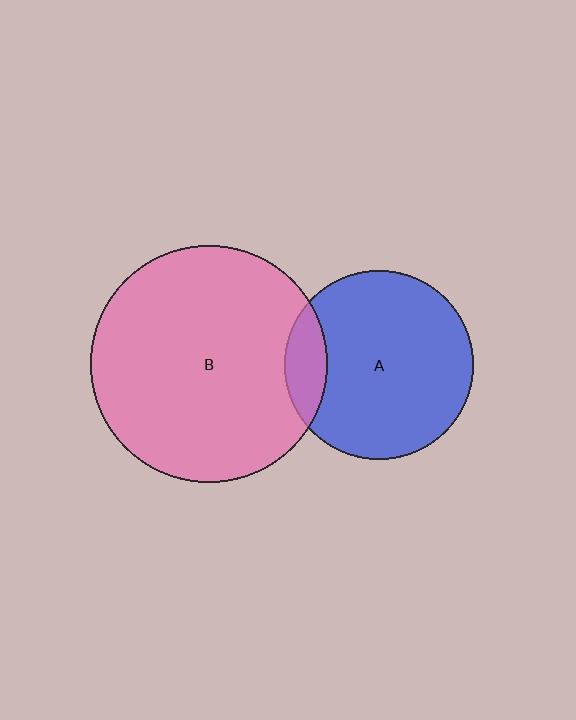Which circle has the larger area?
Circle B (pink).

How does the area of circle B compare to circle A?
Approximately 1.6 times.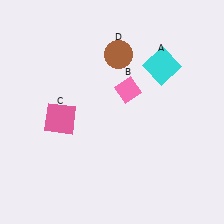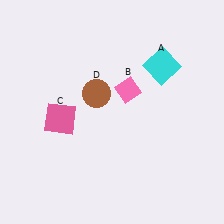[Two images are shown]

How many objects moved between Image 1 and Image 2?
1 object moved between the two images.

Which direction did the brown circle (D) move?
The brown circle (D) moved down.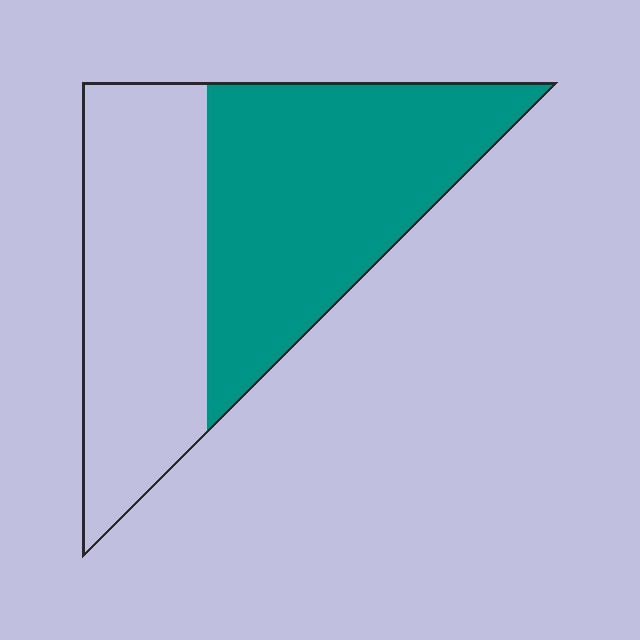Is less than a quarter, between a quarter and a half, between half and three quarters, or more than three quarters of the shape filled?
Between half and three quarters.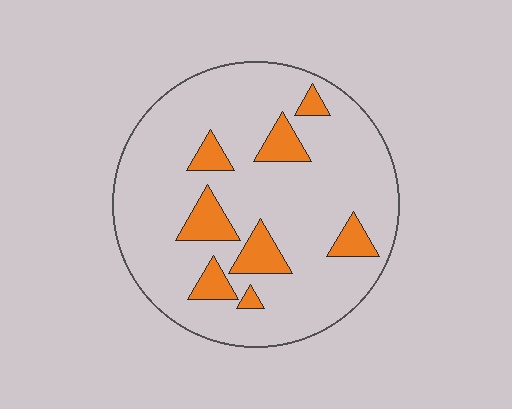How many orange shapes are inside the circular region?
8.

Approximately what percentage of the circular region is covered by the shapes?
Approximately 15%.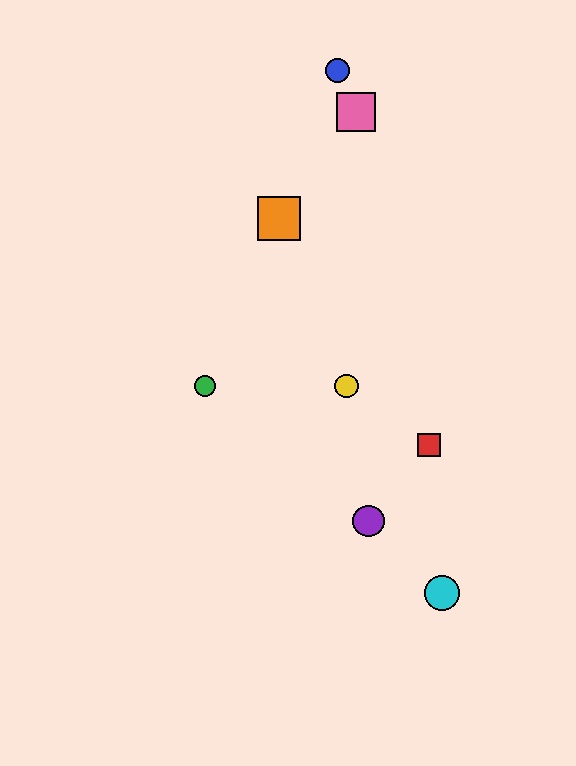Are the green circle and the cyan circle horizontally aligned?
No, the green circle is at y≈386 and the cyan circle is at y≈593.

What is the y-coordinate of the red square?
The red square is at y≈445.